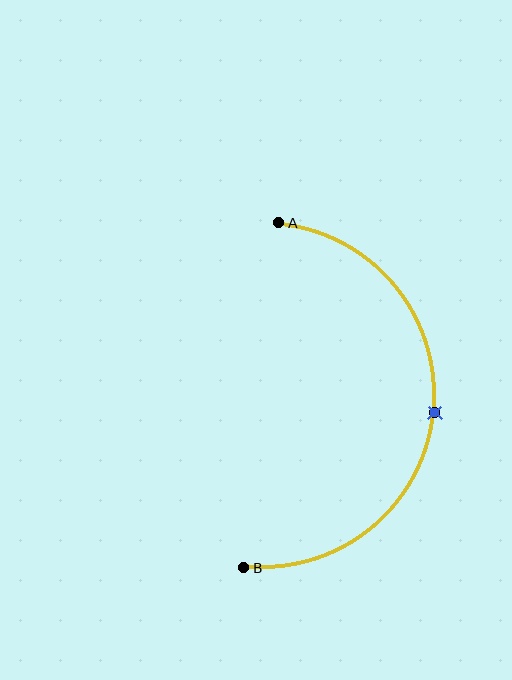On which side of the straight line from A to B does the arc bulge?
The arc bulges to the right of the straight line connecting A and B.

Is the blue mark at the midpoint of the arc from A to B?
Yes. The blue mark lies on the arc at equal arc-length from both A and B — it is the arc midpoint.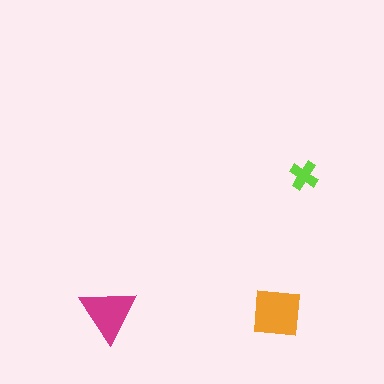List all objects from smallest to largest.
The lime cross, the magenta triangle, the orange square.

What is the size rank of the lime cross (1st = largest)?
3rd.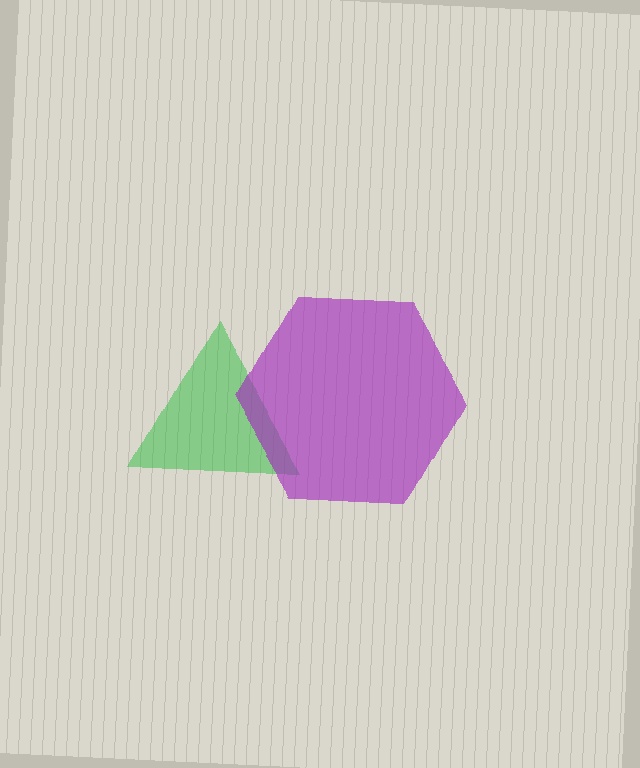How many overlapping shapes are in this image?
There are 2 overlapping shapes in the image.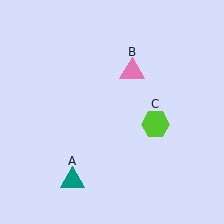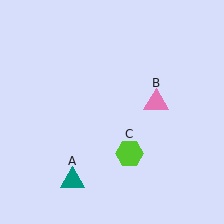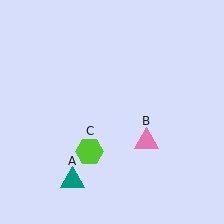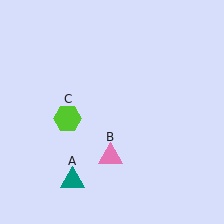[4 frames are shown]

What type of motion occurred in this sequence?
The pink triangle (object B), lime hexagon (object C) rotated clockwise around the center of the scene.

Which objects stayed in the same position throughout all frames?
Teal triangle (object A) remained stationary.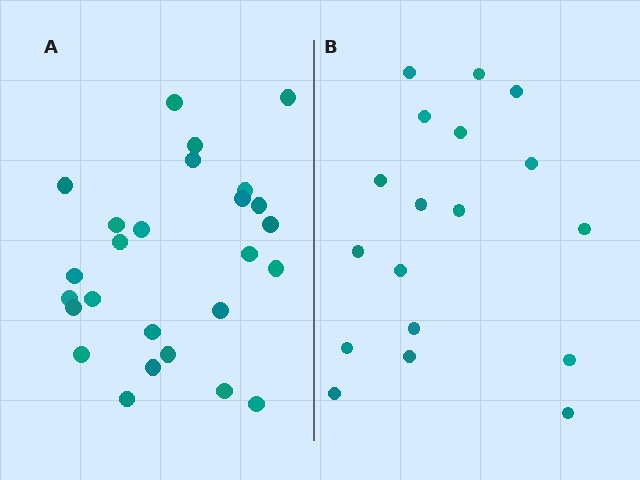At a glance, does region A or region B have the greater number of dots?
Region A (the left region) has more dots.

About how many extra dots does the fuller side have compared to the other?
Region A has roughly 8 or so more dots than region B.